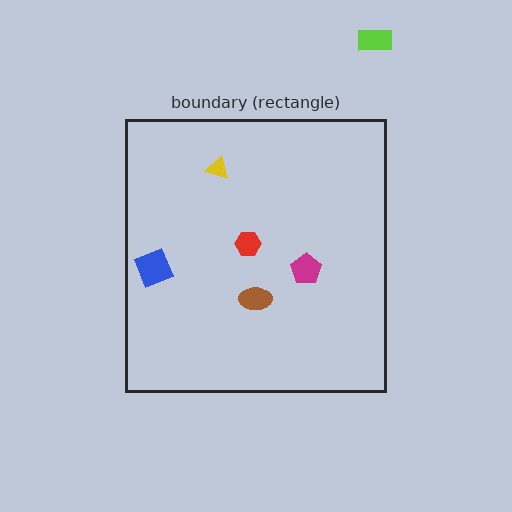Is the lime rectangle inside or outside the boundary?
Outside.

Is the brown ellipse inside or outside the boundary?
Inside.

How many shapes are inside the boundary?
5 inside, 1 outside.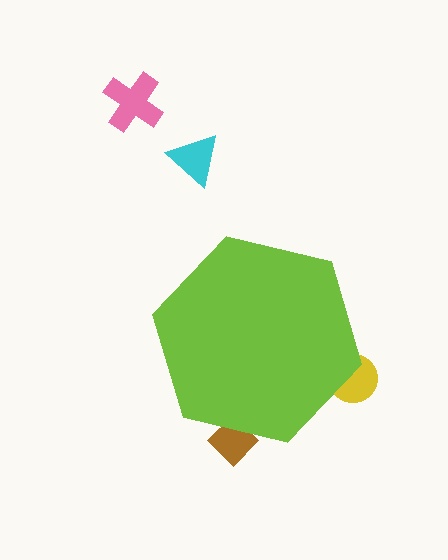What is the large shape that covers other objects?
A lime hexagon.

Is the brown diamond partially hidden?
Yes, the brown diamond is partially hidden behind the lime hexagon.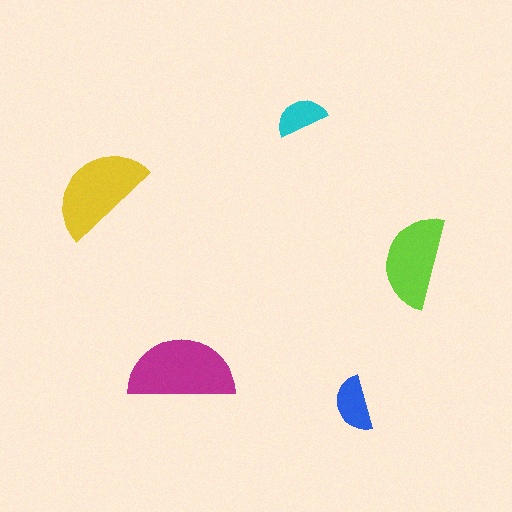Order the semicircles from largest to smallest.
the magenta one, the yellow one, the lime one, the blue one, the cyan one.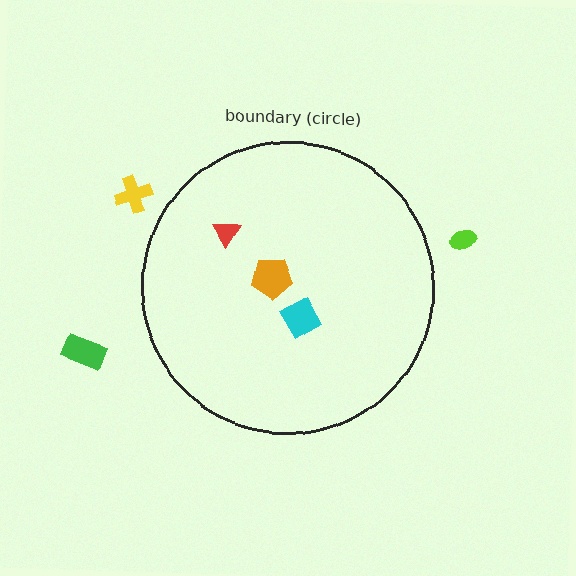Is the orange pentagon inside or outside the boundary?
Inside.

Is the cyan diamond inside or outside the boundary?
Inside.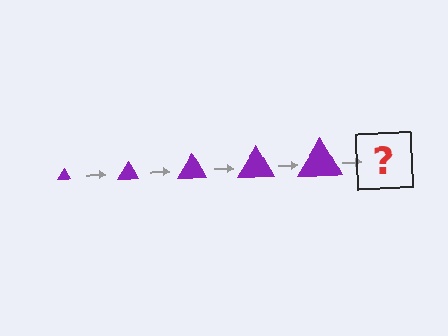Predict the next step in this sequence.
The next step is a purple triangle, larger than the previous one.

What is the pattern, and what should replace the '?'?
The pattern is that the triangle gets progressively larger each step. The '?' should be a purple triangle, larger than the previous one.